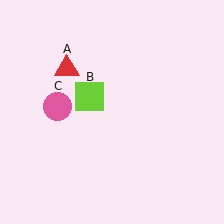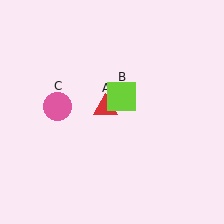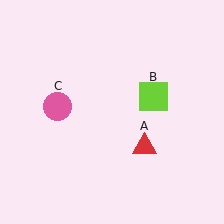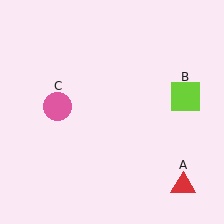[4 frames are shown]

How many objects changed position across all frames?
2 objects changed position: red triangle (object A), lime square (object B).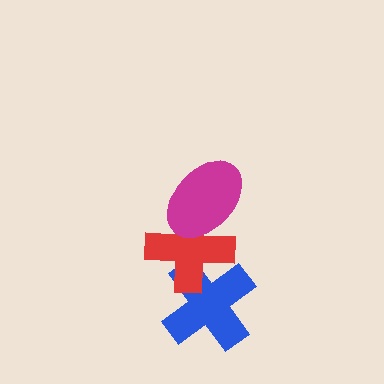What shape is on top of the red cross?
The magenta ellipse is on top of the red cross.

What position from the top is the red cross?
The red cross is 2nd from the top.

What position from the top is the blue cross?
The blue cross is 3rd from the top.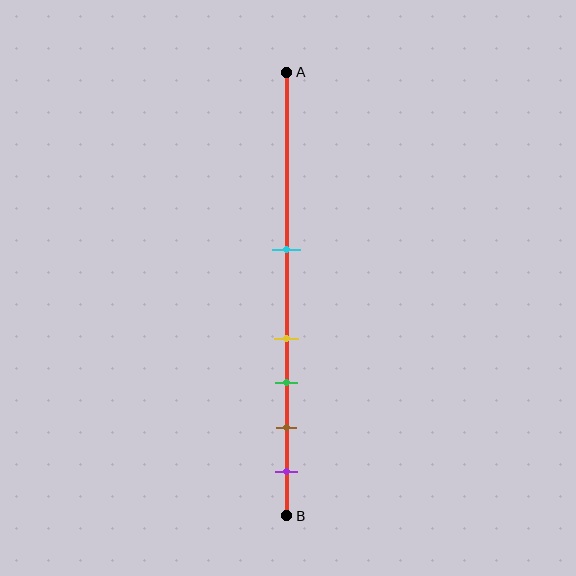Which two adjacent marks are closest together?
The yellow and green marks are the closest adjacent pair.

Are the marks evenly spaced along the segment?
No, the marks are not evenly spaced.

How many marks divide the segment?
There are 5 marks dividing the segment.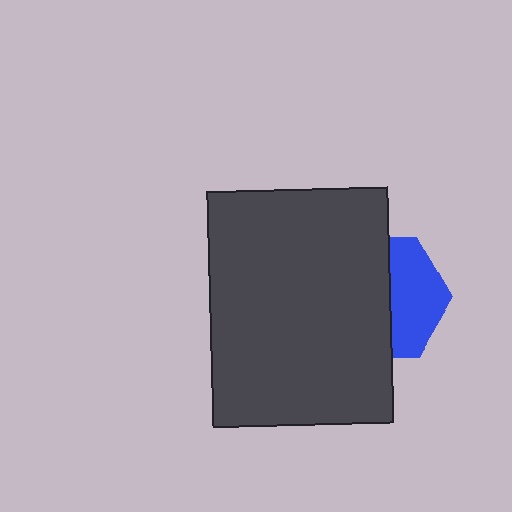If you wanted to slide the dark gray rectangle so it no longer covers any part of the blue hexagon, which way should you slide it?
Slide it left — that is the most direct way to separate the two shapes.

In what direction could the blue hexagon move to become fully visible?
The blue hexagon could move right. That would shift it out from behind the dark gray rectangle entirely.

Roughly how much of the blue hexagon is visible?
A small part of it is visible (roughly 43%).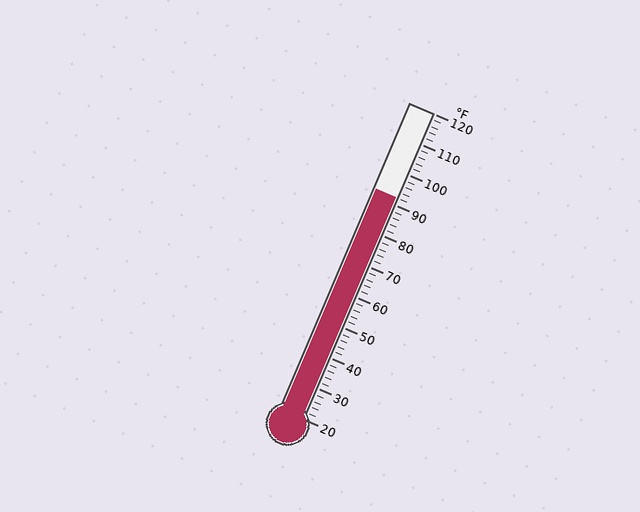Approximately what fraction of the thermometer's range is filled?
The thermometer is filled to approximately 70% of its range.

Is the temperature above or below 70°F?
The temperature is above 70°F.